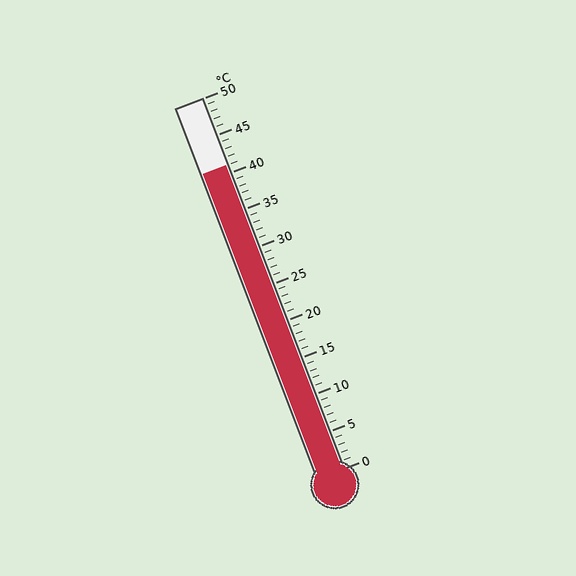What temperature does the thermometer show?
The thermometer shows approximately 41°C.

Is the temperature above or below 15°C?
The temperature is above 15°C.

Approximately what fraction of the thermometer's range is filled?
The thermometer is filled to approximately 80% of its range.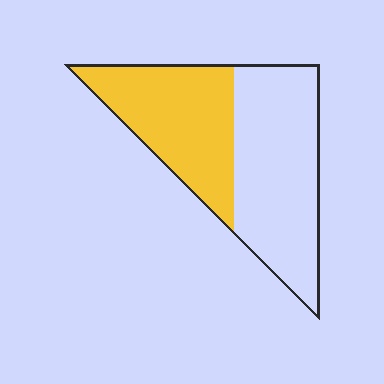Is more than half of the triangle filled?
No.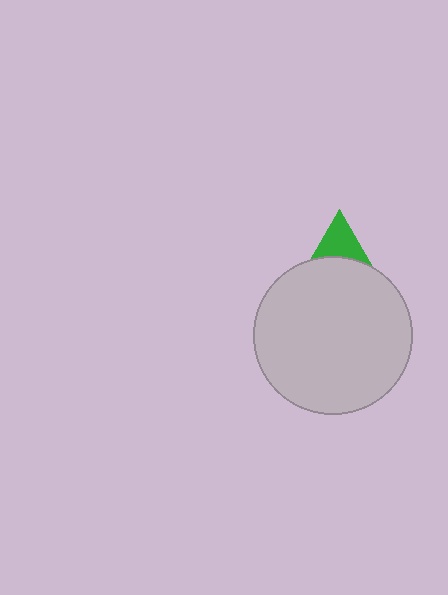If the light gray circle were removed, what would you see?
You would see the complete green triangle.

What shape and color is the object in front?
The object in front is a light gray circle.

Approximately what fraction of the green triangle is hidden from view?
Roughly 61% of the green triangle is hidden behind the light gray circle.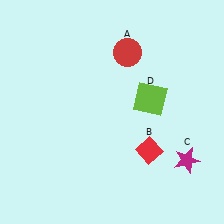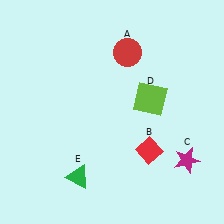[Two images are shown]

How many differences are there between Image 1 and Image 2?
There is 1 difference between the two images.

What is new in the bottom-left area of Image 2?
A green triangle (E) was added in the bottom-left area of Image 2.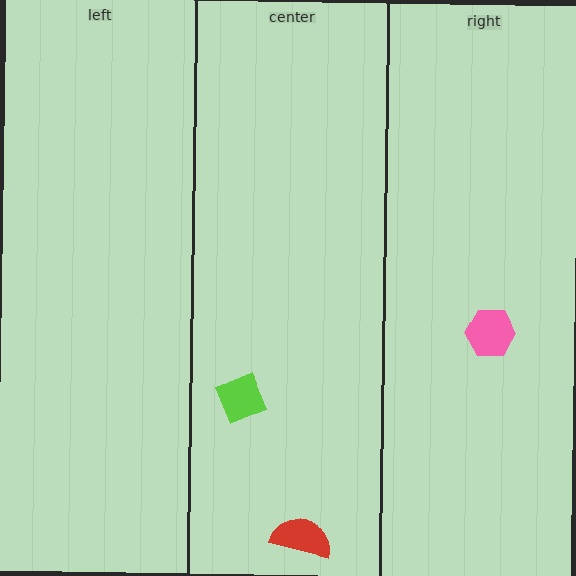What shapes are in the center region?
The lime diamond, the red semicircle.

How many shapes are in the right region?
1.